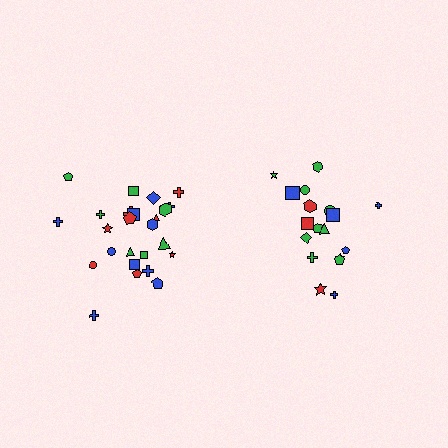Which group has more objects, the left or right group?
The left group.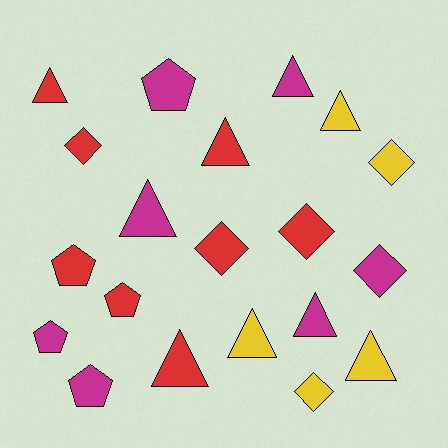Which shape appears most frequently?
Triangle, with 9 objects.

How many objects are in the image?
There are 20 objects.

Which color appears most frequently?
Red, with 8 objects.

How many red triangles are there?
There are 3 red triangles.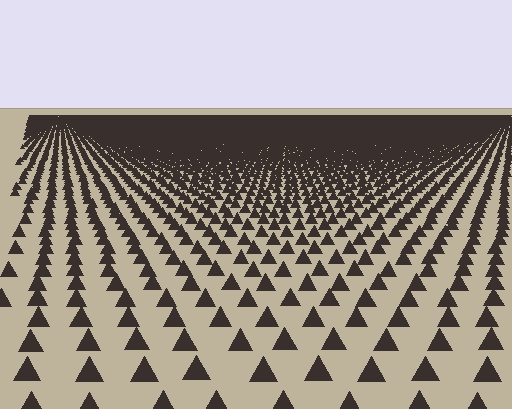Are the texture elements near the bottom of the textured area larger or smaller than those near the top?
Larger. Near the bottom, elements are closer to the viewer and appear at a bigger on-screen size.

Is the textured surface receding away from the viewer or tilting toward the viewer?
The surface is receding away from the viewer. Texture elements get smaller and denser toward the top.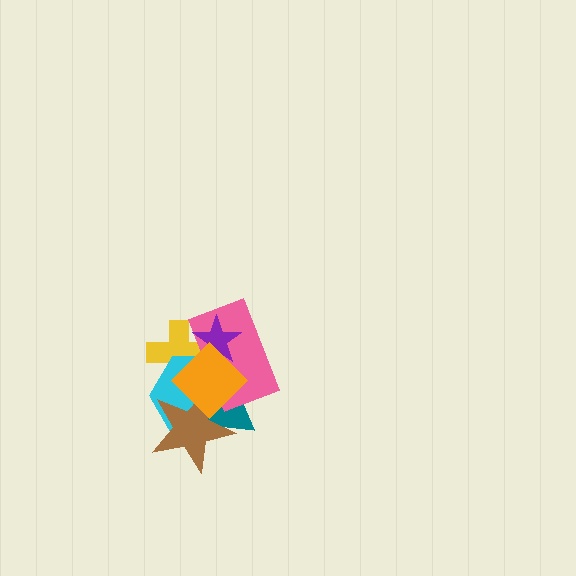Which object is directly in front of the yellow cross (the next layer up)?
The cyan hexagon is directly in front of the yellow cross.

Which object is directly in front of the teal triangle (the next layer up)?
The pink rectangle is directly in front of the teal triangle.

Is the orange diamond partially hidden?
No, no other shape covers it.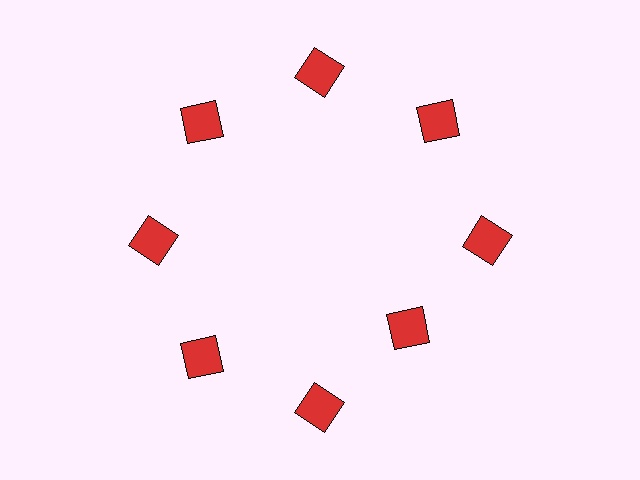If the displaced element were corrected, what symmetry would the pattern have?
It would have 8-fold rotational symmetry — the pattern would map onto itself every 45 degrees.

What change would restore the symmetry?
The symmetry would be restored by moving it outward, back onto the ring so that all 8 squares sit at equal angles and equal distance from the center.